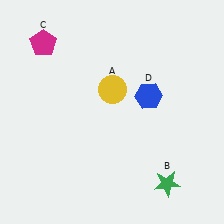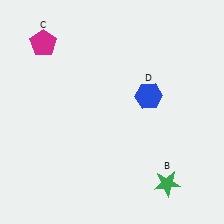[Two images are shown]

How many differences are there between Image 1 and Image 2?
There is 1 difference between the two images.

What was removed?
The yellow circle (A) was removed in Image 2.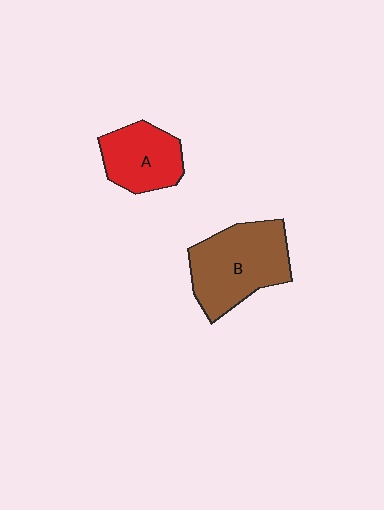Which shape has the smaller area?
Shape A (red).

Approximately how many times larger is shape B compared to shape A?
Approximately 1.5 times.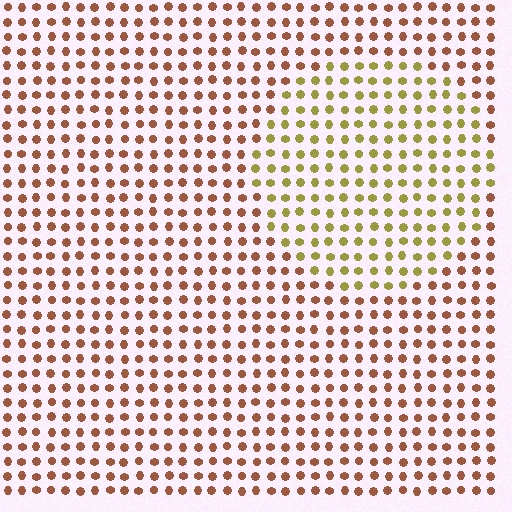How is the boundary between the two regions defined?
The boundary is defined purely by a slight shift in hue (about 45 degrees). Spacing, size, and orientation are identical on both sides.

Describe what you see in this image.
The image is filled with small brown elements in a uniform arrangement. A circle-shaped region is visible where the elements are tinted to a slightly different hue, forming a subtle color boundary.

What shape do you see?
I see a circle.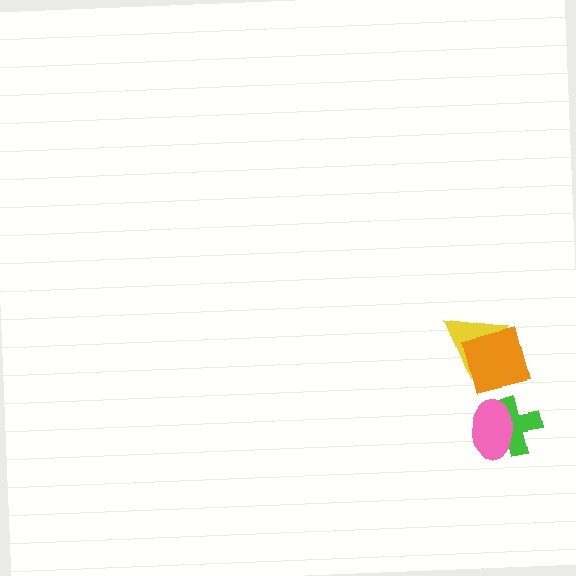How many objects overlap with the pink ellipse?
1 object overlaps with the pink ellipse.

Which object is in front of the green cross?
The pink ellipse is in front of the green cross.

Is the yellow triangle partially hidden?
Yes, it is partially covered by another shape.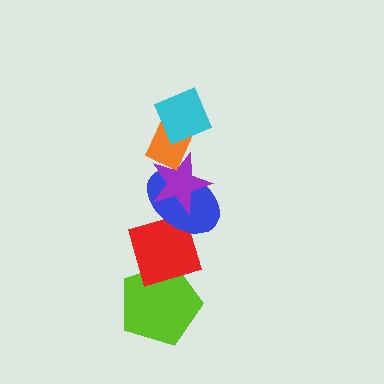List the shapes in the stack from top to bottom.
From top to bottom: the cyan diamond, the orange rectangle, the purple star, the blue ellipse, the red diamond, the lime pentagon.